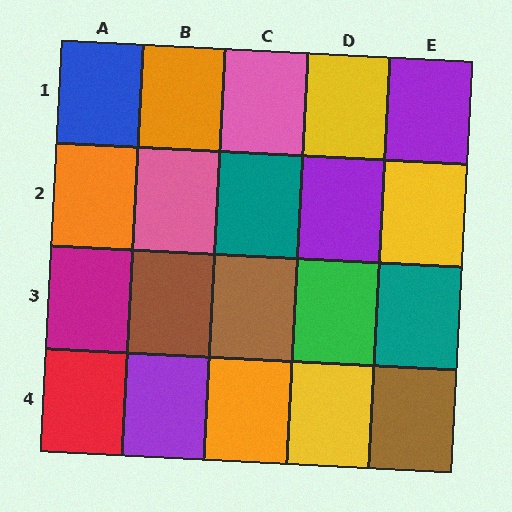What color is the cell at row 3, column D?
Green.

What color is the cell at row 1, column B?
Orange.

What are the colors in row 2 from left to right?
Orange, pink, teal, purple, yellow.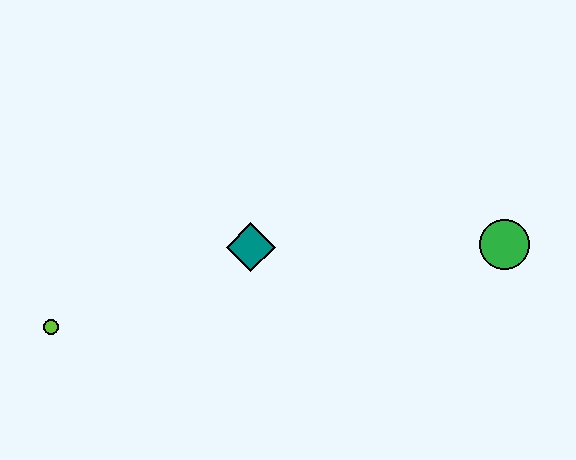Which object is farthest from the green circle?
The lime circle is farthest from the green circle.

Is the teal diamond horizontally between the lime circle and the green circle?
Yes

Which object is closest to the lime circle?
The teal diamond is closest to the lime circle.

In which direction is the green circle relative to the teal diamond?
The green circle is to the right of the teal diamond.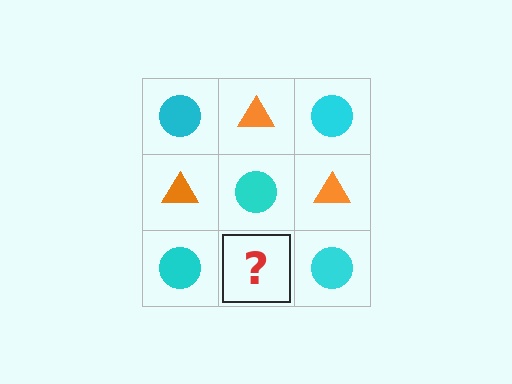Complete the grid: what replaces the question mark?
The question mark should be replaced with an orange triangle.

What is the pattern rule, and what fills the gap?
The rule is that it alternates cyan circle and orange triangle in a checkerboard pattern. The gap should be filled with an orange triangle.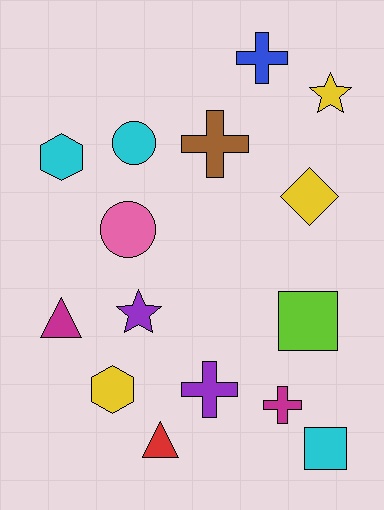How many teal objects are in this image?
There are no teal objects.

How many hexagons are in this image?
There are 2 hexagons.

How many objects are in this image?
There are 15 objects.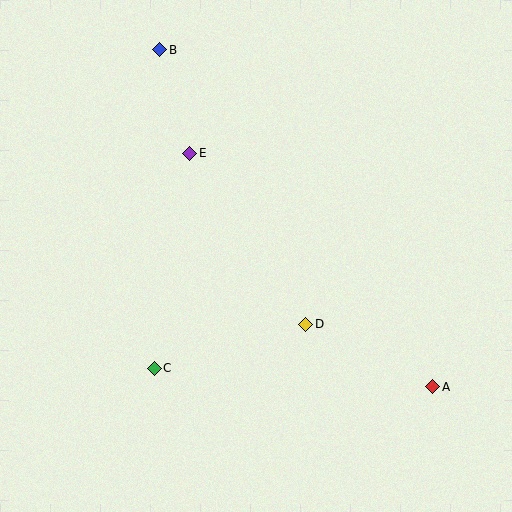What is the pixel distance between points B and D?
The distance between B and D is 311 pixels.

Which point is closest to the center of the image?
Point D at (306, 324) is closest to the center.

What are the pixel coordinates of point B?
Point B is at (159, 50).